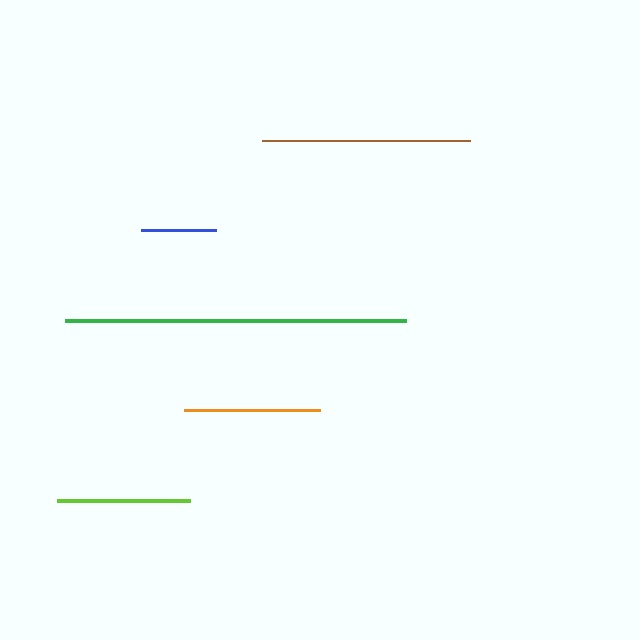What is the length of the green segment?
The green segment is approximately 341 pixels long.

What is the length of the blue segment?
The blue segment is approximately 75 pixels long.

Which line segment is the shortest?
The blue line is the shortest at approximately 75 pixels.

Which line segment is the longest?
The green line is the longest at approximately 341 pixels.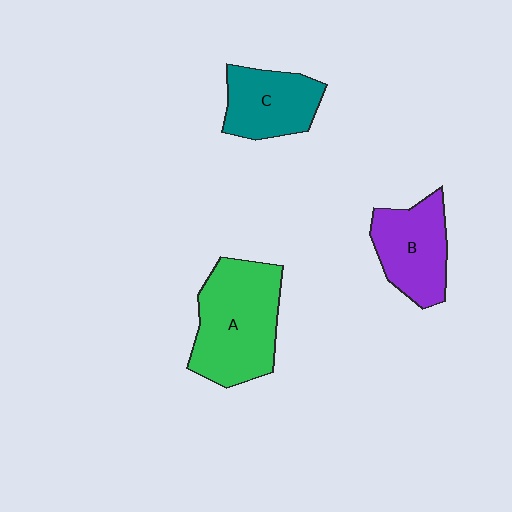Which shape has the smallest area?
Shape C (teal).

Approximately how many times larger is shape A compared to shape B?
Approximately 1.4 times.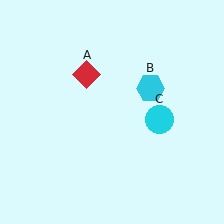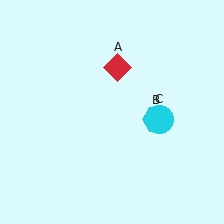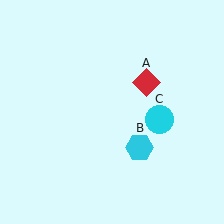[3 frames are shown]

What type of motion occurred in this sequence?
The red diamond (object A), cyan hexagon (object B) rotated clockwise around the center of the scene.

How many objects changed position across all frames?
2 objects changed position: red diamond (object A), cyan hexagon (object B).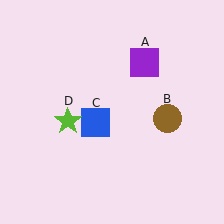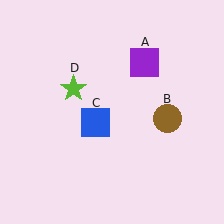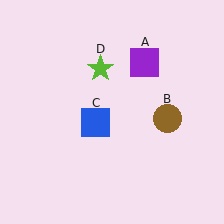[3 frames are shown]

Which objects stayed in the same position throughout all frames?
Purple square (object A) and brown circle (object B) and blue square (object C) remained stationary.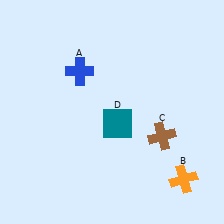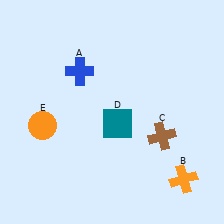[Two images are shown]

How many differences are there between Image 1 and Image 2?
There is 1 difference between the two images.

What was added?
An orange circle (E) was added in Image 2.